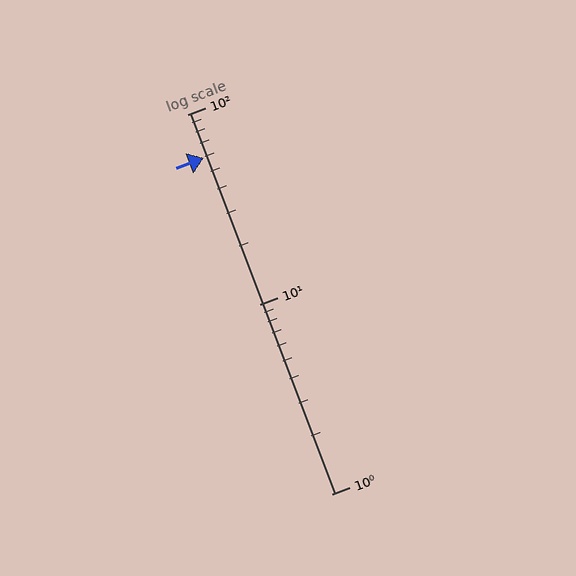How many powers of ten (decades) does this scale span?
The scale spans 2 decades, from 1 to 100.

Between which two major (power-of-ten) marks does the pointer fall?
The pointer is between 10 and 100.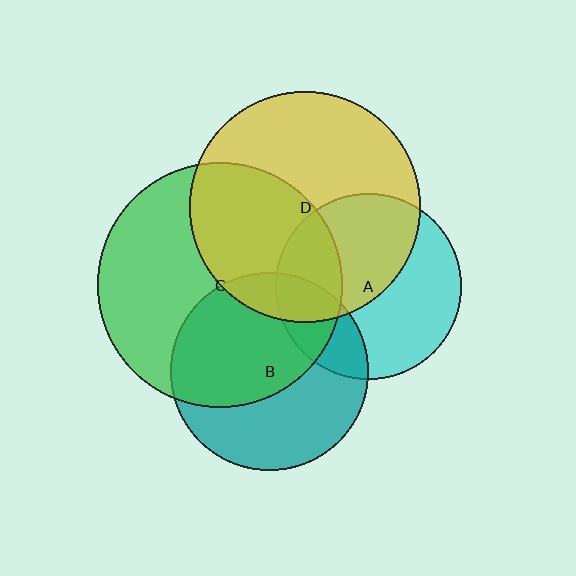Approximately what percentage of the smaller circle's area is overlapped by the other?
Approximately 25%.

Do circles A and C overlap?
Yes.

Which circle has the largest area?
Circle C (green).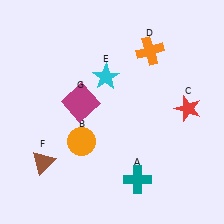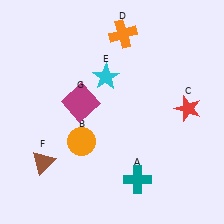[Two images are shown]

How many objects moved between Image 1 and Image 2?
1 object moved between the two images.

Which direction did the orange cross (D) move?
The orange cross (D) moved left.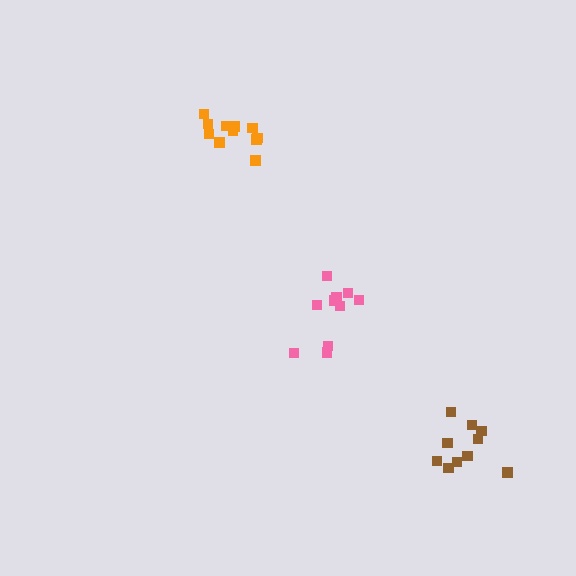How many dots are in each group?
Group 1: 10 dots, Group 2: 11 dots, Group 3: 10 dots (31 total).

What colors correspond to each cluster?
The clusters are colored: pink, orange, brown.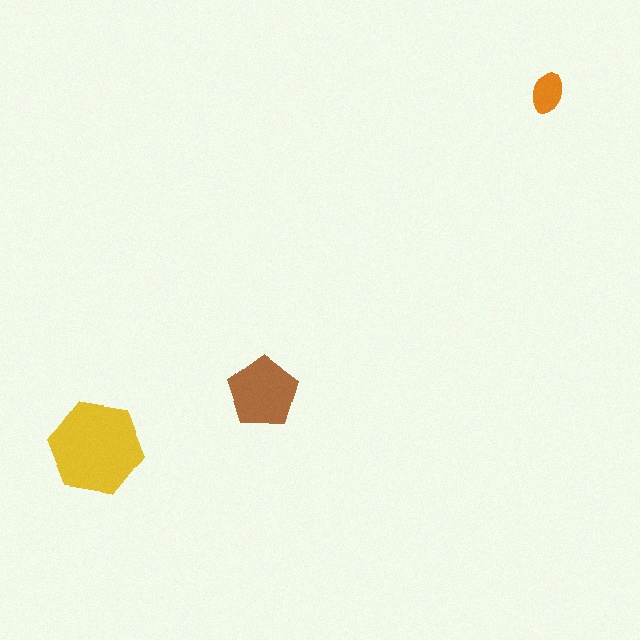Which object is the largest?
The yellow hexagon.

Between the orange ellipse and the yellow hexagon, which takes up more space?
The yellow hexagon.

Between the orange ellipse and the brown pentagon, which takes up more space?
The brown pentagon.